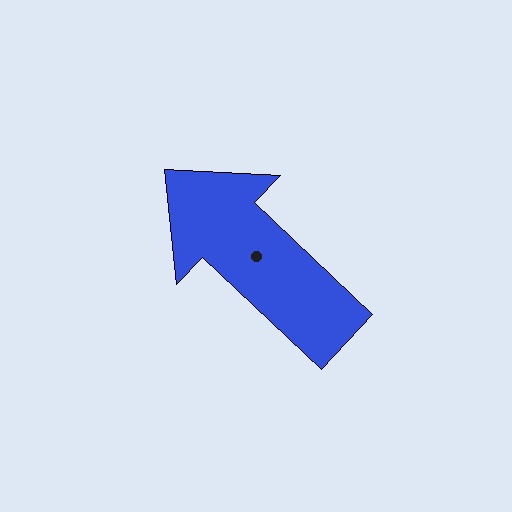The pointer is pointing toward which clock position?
Roughly 10 o'clock.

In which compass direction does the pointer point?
Northwest.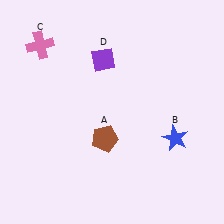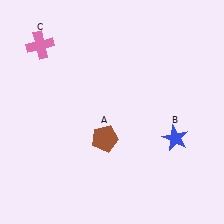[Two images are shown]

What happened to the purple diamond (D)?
The purple diamond (D) was removed in Image 2. It was in the top-left area of Image 1.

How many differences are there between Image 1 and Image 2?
There is 1 difference between the two images.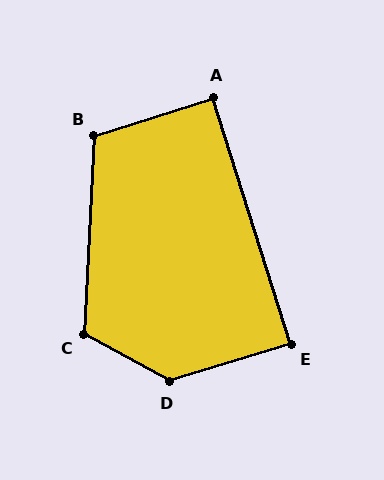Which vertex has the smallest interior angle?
E, at approximately 90 degrees.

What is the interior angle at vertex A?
Approximately 90 degrees (approximately right).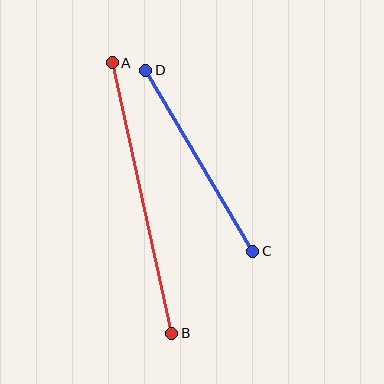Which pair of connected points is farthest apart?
Points A and B are farthest apart.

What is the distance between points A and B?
The distance is approximately 277 pixels.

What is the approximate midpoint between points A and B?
The midpoint is at approximately (142, 198) pixels.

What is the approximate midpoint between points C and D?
The midpoint is at approximately (199, 161) pixels.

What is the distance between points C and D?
The distance is approximately 211 pixels.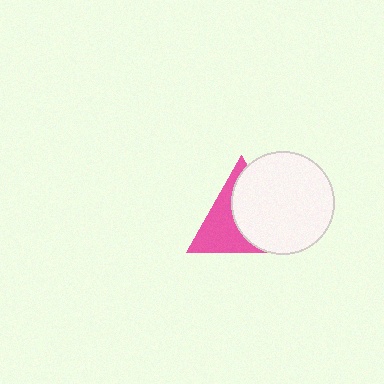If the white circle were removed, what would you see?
You would see the complete pink triangle.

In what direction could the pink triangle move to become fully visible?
The pink triangle could move left. That would shift it out from behind the white circle entirely.